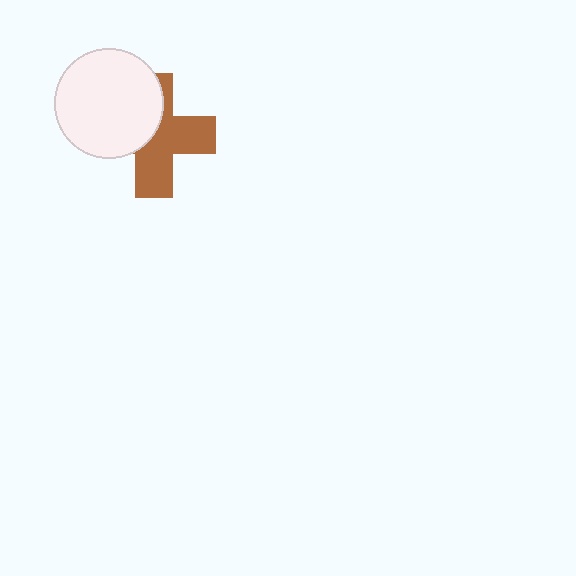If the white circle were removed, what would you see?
You would see the complete brown cross.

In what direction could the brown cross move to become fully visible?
The brown cross could move toward the lower-right. That would shift it out from behind the white circle entirely.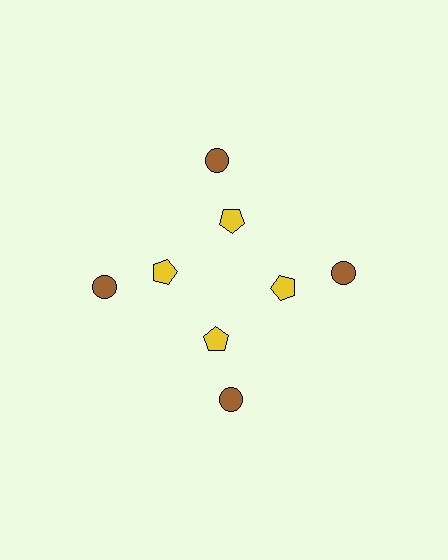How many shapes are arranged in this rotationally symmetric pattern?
There are 8 shapes, arranged in 4 groups of 2.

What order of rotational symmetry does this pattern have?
This pattern has 4-fold rotational symmetry.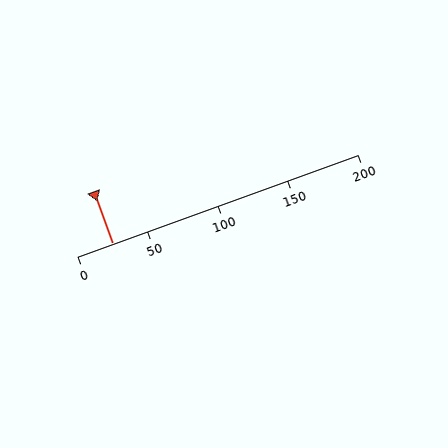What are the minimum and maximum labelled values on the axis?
The axis runs from 0 to 200.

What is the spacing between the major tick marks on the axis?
The major ticks are spaced 50 apart.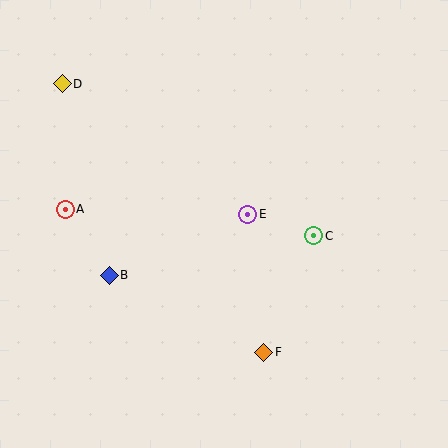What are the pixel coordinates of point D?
Point D is at (62, 84).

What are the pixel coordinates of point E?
Point E is at (248, 214).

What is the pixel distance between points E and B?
The distance between E and B is 151 pixels.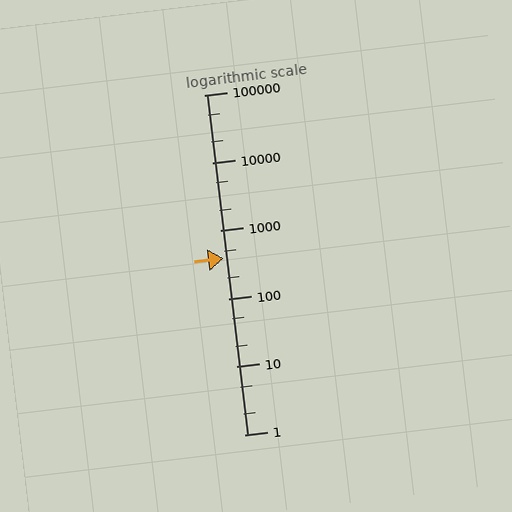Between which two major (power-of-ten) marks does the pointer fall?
The pointer is between 100 and 1000.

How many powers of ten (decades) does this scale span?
The scale spans 5 decades, from 1 to 100000.